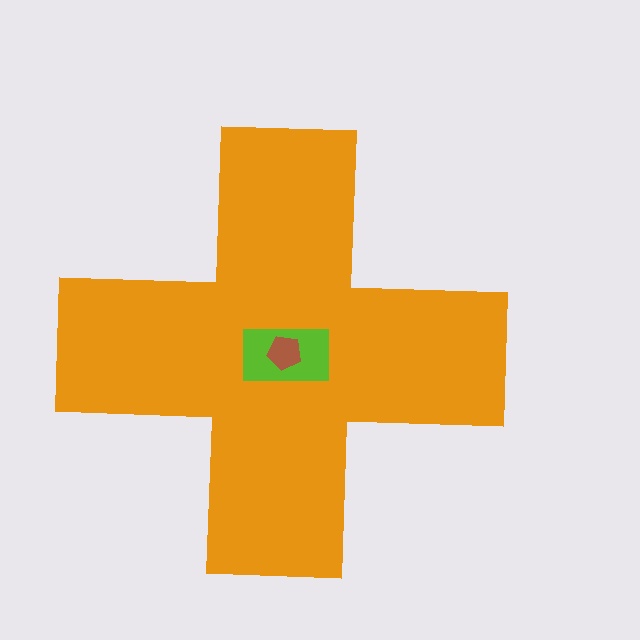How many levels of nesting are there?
3.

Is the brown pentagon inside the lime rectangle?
Yes.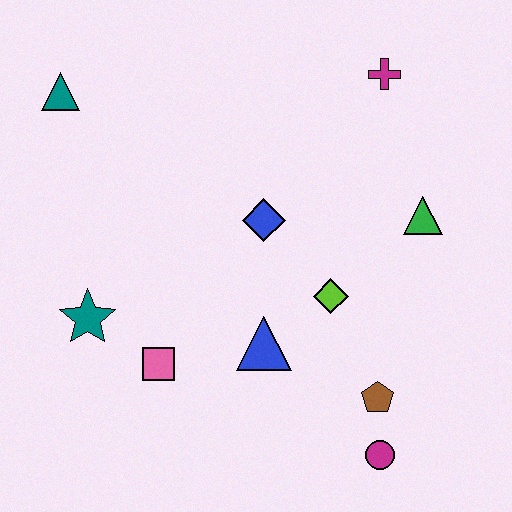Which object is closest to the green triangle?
The lime diamond is closest to the green triangle.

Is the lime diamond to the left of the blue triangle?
No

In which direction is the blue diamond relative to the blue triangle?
The blue diamond is above the blue triangle.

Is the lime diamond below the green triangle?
Yes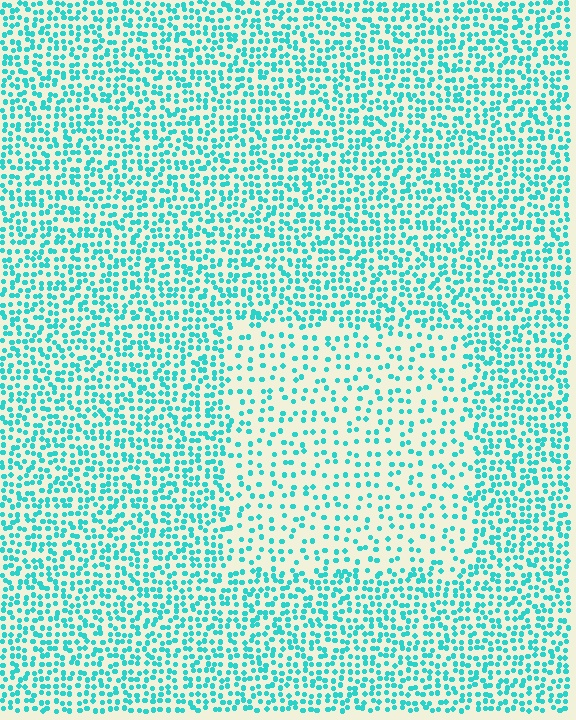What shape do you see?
I see a rectangle.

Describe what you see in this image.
The image contains small cyan elements arranged at two different densities. A rectangle-shaped region is visible where the elements are less densely packed than the surrounding area.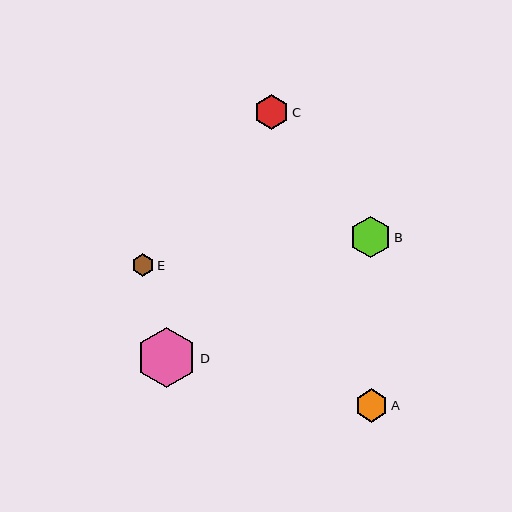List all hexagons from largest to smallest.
From largest to smallest: D, B, C, A, E.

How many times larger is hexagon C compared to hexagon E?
Hexagon C is approximately 1.5 times the size of hexagon E.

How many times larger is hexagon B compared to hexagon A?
Hexagon B is approximately 1.2 times the size of hexagon A.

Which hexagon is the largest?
Hexagon D is the largest with a size of approximately 60 pixels.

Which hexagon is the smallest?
Hexagon E is the smallest with a size of approximately 23 pixels.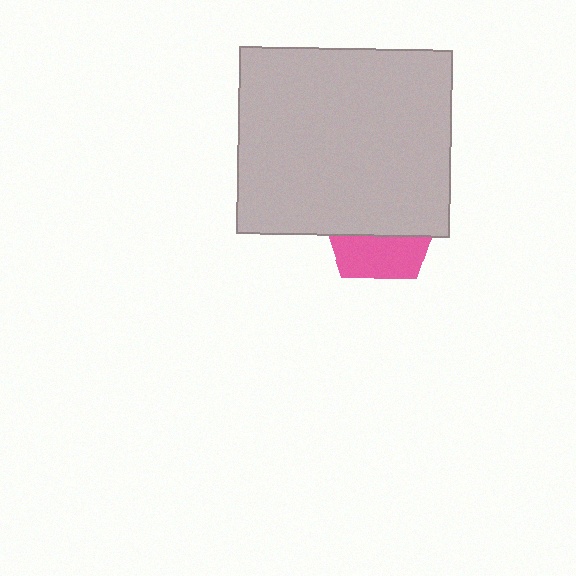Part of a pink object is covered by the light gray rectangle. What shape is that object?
It is a pentagon.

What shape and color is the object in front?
The object in front is a light gray rectangle.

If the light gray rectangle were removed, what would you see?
You would see the complete pink pentagon.